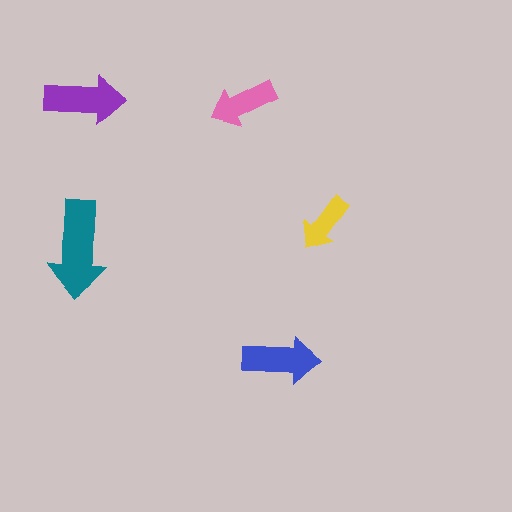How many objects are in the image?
There are 5 objects in the image.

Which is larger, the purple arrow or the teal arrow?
The teal one.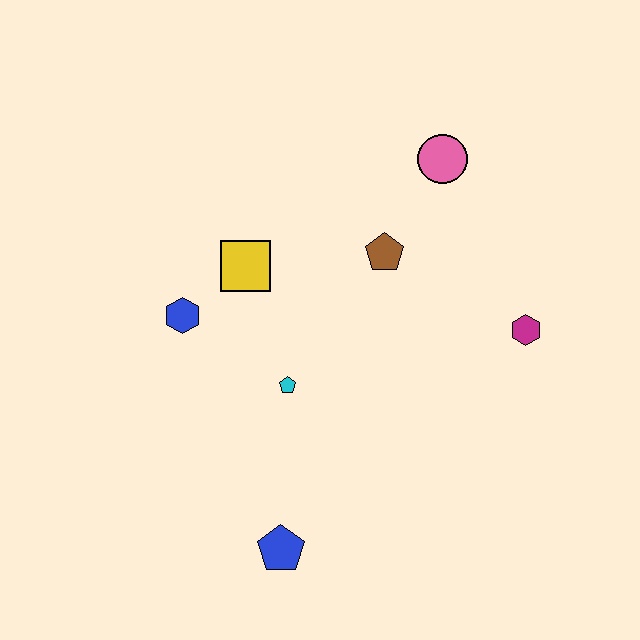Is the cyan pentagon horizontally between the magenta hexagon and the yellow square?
Yes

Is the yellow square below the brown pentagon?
Yes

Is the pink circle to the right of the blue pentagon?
Yes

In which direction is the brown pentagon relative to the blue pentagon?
The brown pentagon is above the blue pentagon.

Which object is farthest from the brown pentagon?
The blue pentagon is farthest from the brown pentagon.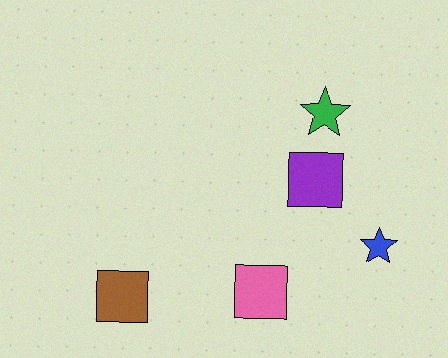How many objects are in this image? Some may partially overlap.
There are 5 objects.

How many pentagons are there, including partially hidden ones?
There are no pentagons.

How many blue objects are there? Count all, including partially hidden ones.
There is 1 blue object.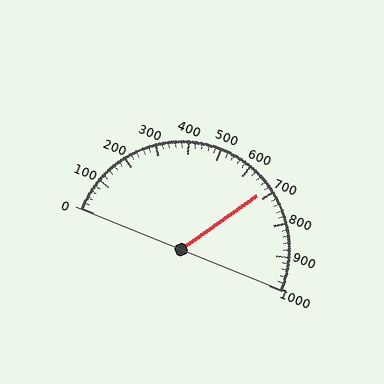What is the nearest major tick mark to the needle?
The nearest major tick mark is 700.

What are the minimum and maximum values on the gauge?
The gauge ranges from 0 to 1000.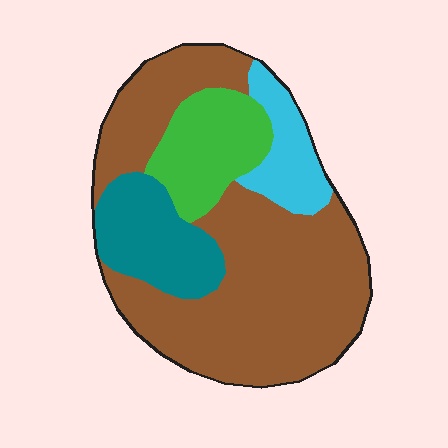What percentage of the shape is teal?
Teal covers roughly 15% of the shape.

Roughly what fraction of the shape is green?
Green covers roughly 15% of the shape.